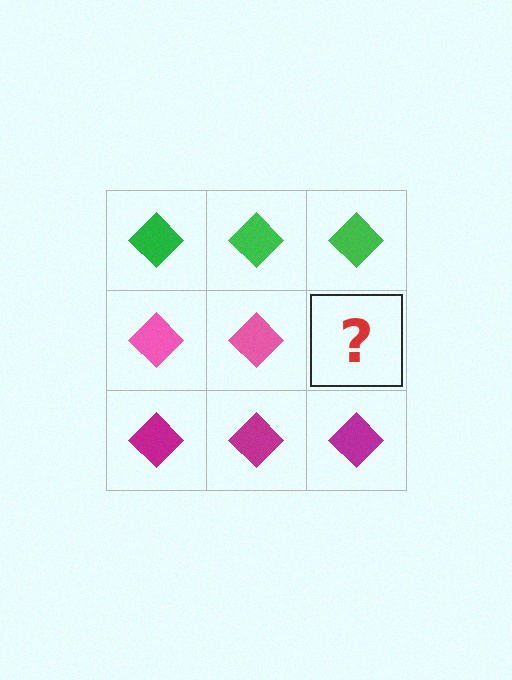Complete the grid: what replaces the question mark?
The question mark should be replaced with a pink diamond.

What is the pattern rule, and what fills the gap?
The rule is that each row has a consistent color. The gap should be filled with a pink diamond.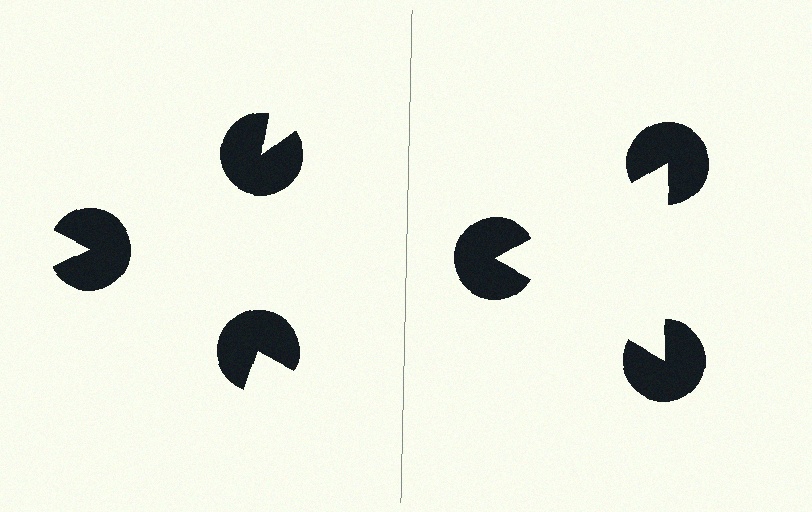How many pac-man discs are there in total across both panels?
6 — 3 on each side.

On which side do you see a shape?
An illusory triangle appears on the right side. On the left side the wedge cuts are rotated, so no coherent shape forms.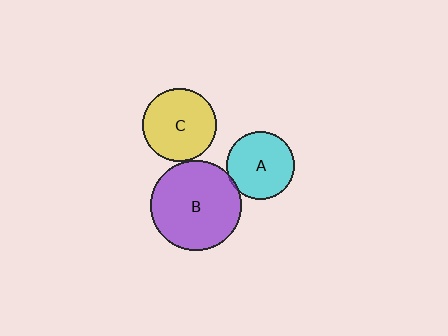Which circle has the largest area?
Circle B (purple).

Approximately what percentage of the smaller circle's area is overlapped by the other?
Approximately 5%.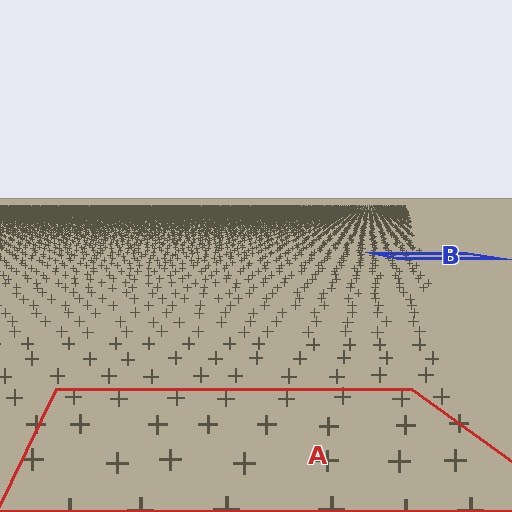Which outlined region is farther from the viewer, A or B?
Region B is farther from the viewer — the texture elements inside it appear smaller and more densely packed.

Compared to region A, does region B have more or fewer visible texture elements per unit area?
Region B has more texture elements per unit area — they are packed more densely because it is farther away.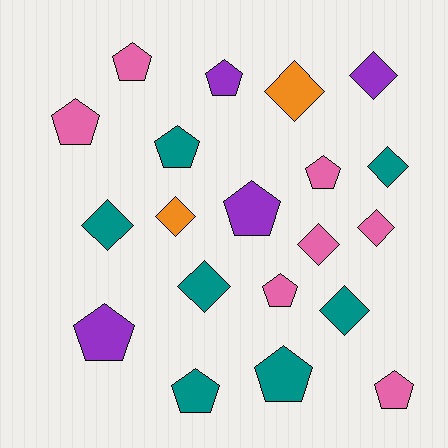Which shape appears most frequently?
Pentagon, with 11 objects.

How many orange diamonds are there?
There are 2 orange diamonds.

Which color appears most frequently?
Pink, with 7 objects.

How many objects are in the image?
There are 20 objects.